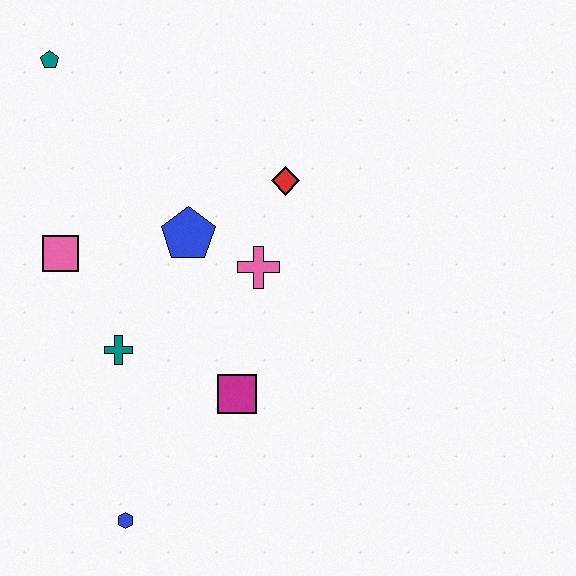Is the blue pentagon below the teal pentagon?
Yes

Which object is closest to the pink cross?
The blue pentagon is closest to the pink cross.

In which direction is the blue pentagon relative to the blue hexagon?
The blue pentagon is above the blue hexagon.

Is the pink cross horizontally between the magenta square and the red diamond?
Yes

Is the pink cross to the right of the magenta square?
Yes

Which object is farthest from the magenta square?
The teal pentagon is farthest from the magenta square.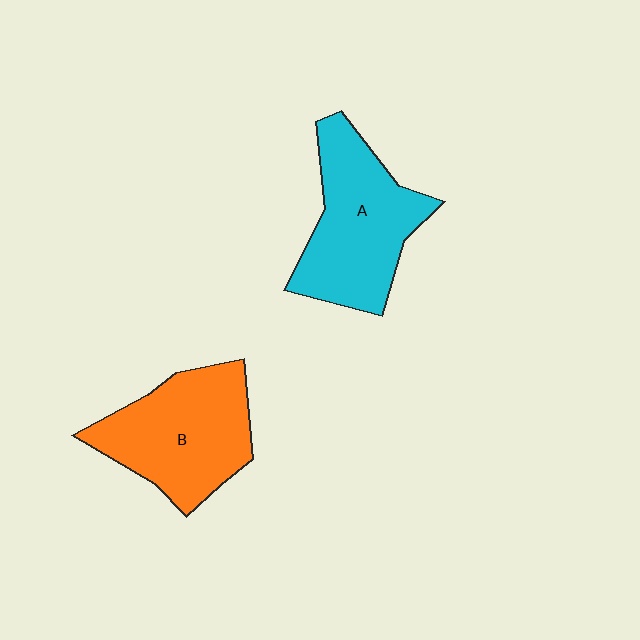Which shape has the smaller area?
Shape B (orange).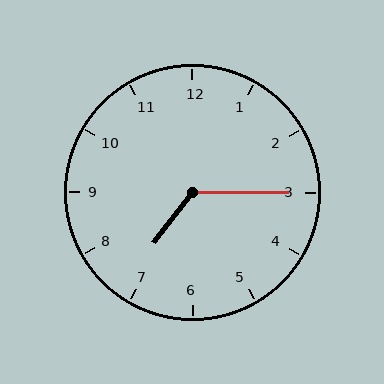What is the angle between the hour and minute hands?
Approximately 128 degrees.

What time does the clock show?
7:15.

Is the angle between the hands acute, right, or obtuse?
It is obtuse.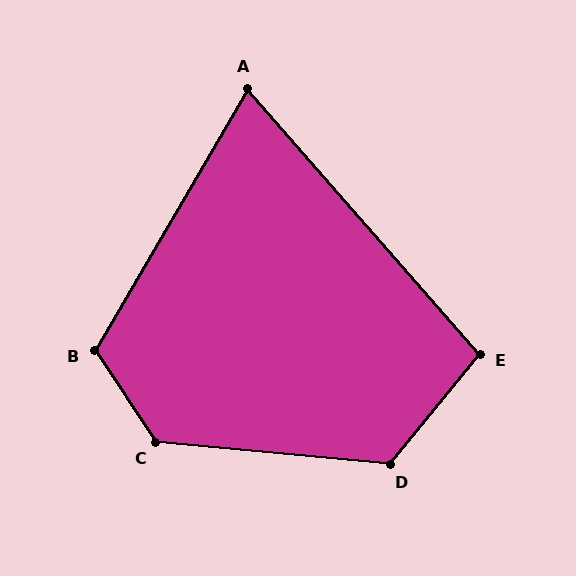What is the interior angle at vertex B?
Approximately 116 degrees (obtuse).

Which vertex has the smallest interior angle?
A, at approximately 72 degrees.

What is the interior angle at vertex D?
Approximately 124 degrees (obtuse).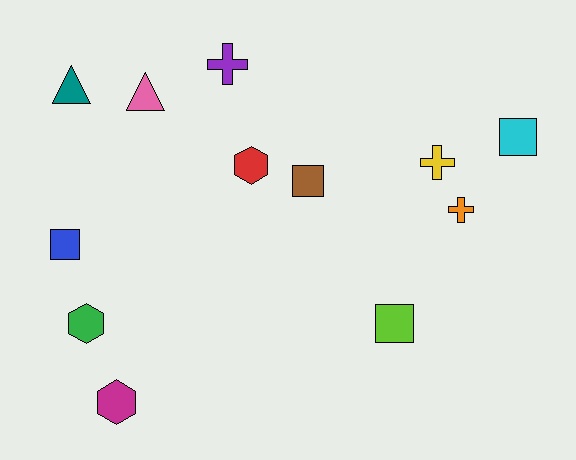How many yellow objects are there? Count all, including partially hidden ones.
There is 1 yellow object.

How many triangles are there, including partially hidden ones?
There are 2 triangles.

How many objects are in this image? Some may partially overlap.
There are 12 objects.